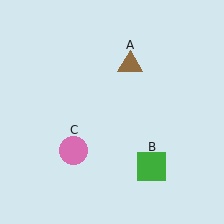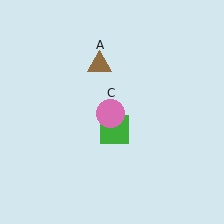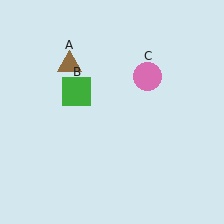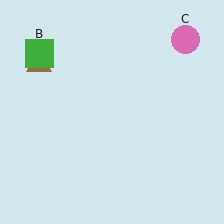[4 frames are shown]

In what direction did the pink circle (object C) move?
The pink circle (object C) moved up and to the right.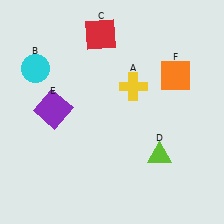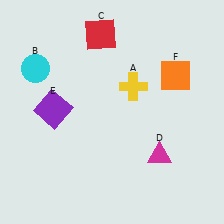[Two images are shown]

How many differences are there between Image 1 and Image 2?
There is 1 difference between the two images.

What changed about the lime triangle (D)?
In Image 1, D is lime. In Image 2, it changed to magenta.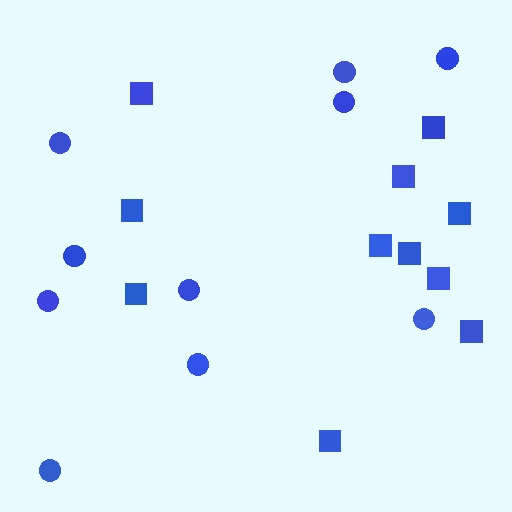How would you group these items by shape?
There are 2 groups: one group of squares (11) and one group of circles (10).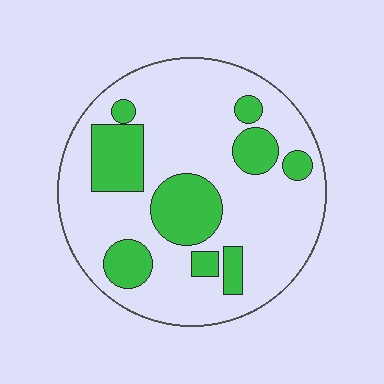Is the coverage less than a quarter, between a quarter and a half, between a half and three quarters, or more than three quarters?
Between a quarter and a half.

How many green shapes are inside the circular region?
9.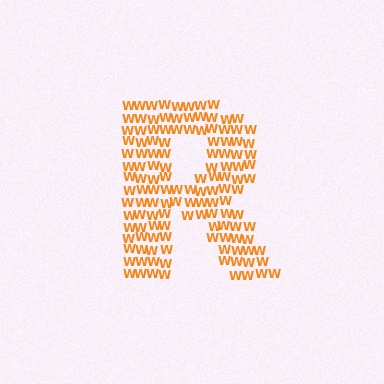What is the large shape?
The large shape is the letter R.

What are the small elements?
The small elements are letter W's.